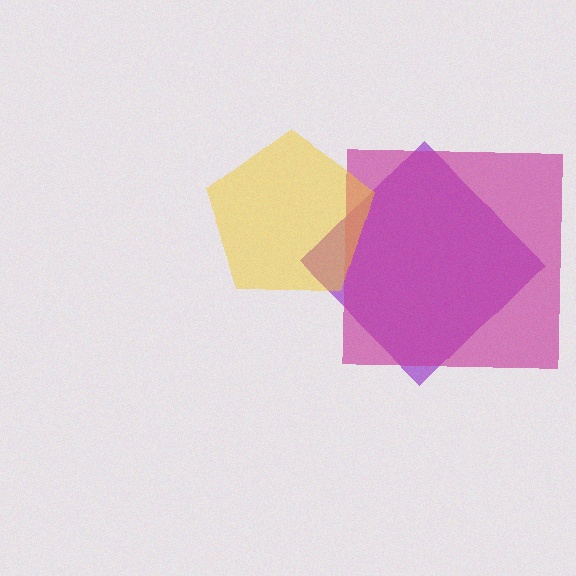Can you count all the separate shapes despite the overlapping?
Yes, there are 3 separate shapes.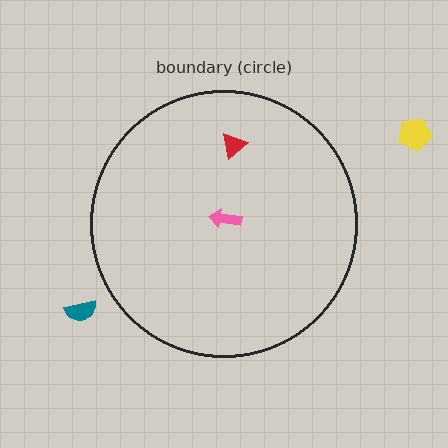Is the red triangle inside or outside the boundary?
Inside.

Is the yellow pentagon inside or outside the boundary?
Outside.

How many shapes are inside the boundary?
2 inside, 2 outside.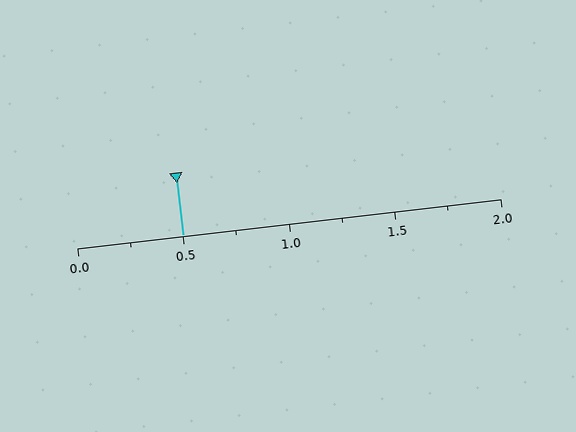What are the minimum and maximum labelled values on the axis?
The axis runs from 0.0 to 2.0.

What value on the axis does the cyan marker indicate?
The marker indicates approximately 0.5.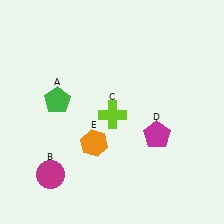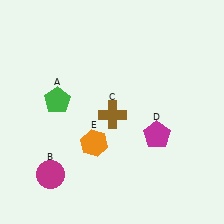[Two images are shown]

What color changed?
The cross (C) changed from lime in Image 1 to brown in Image 2.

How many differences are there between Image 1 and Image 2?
There is 1 difference between the two images.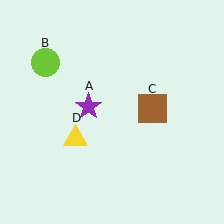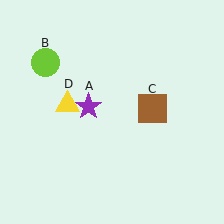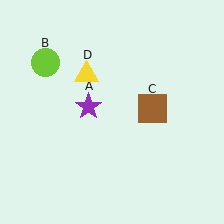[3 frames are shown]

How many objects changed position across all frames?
1 object changed position: yellow triangle (object D).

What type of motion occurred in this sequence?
The yellow triangle (object D) rotated clockwise around the center of the scene.